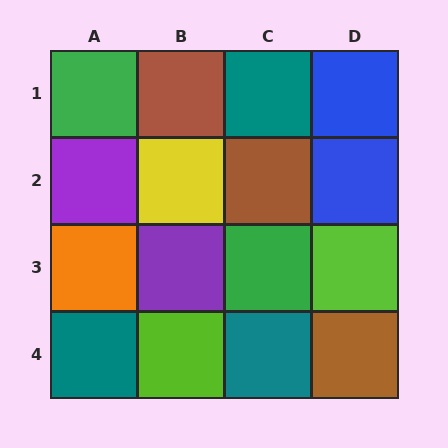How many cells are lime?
2 cells are lime.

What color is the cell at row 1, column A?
Green.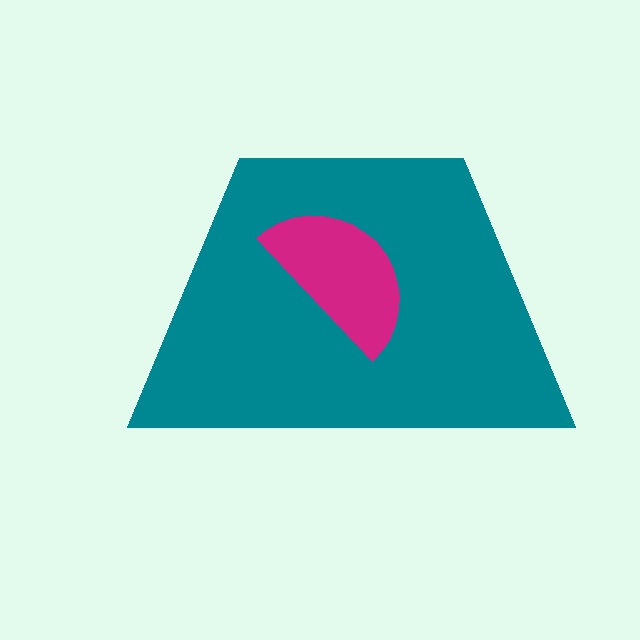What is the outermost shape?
The teal trapezoid.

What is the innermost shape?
The magenta semicircle.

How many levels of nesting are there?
2.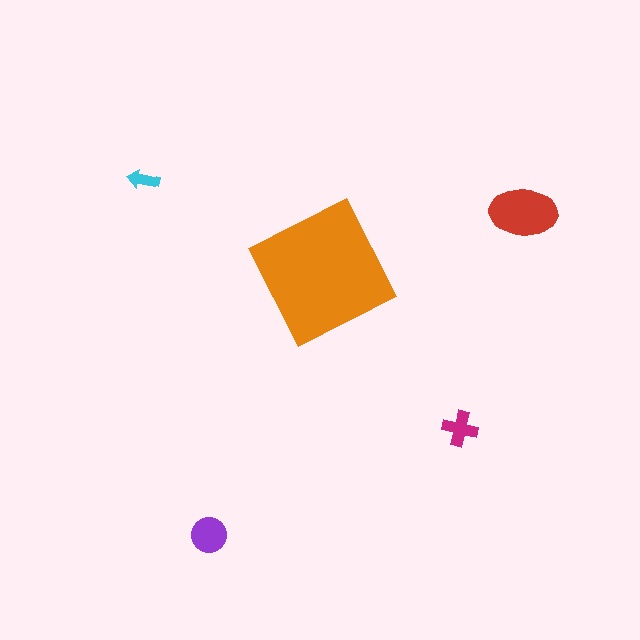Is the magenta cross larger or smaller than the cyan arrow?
Larger.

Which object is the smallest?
The cyan arrow.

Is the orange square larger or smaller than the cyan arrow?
Larger.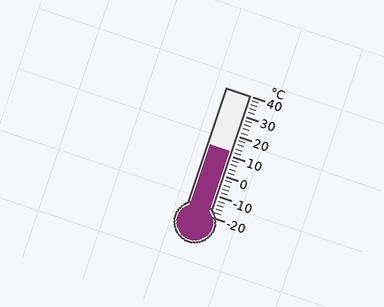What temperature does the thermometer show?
The thermometer shows approximately 12°C.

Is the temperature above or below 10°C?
The temperature is above 10°C.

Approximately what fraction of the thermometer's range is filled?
The thermometer is filled to approximately 55% of its range.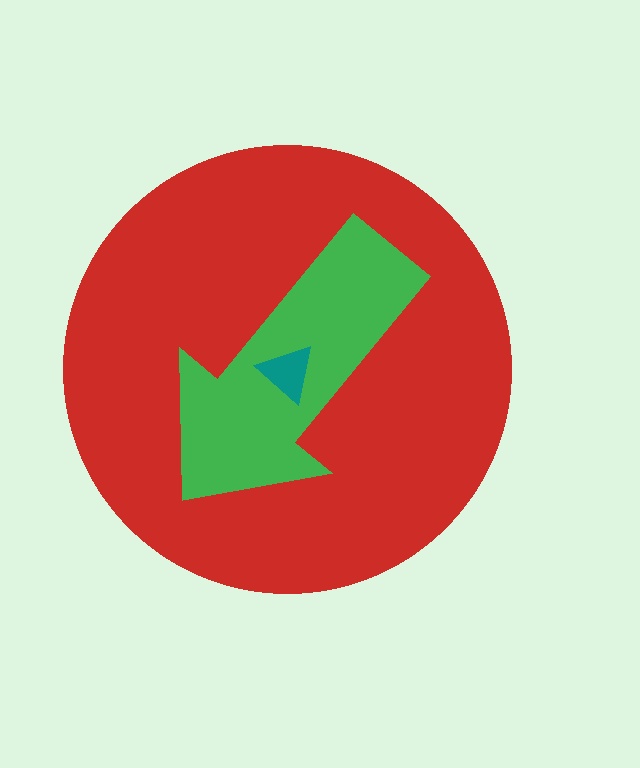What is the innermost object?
The teal triangle.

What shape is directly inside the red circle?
The green arrow.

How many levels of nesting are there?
3.